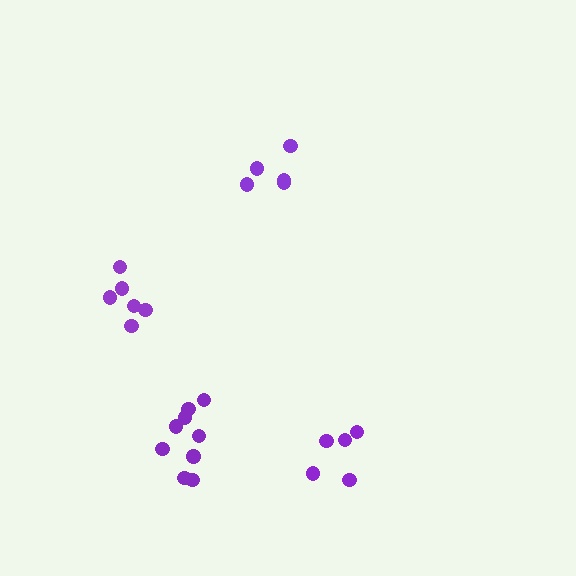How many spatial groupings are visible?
There are 4 spatial groupings.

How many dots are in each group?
Group 1: 5 dots, Group 2: 9 dots, Group 3: 6 dots, Group 4: 5 dots (25 total).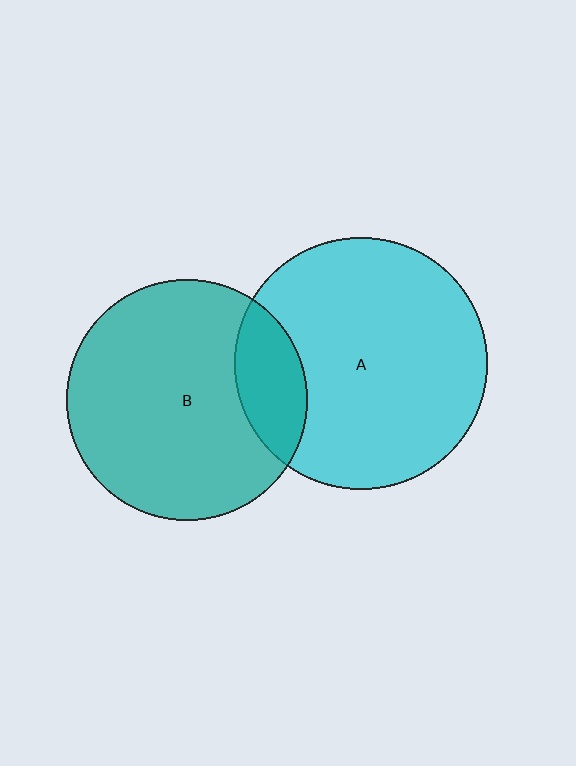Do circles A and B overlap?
Yes.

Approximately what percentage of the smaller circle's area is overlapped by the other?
Approximately 20%.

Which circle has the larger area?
Circle A (cyan).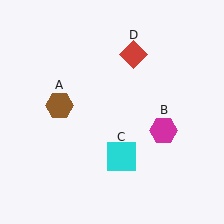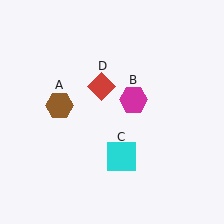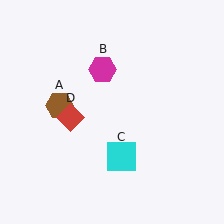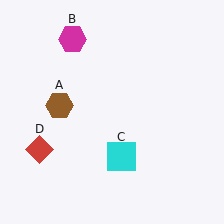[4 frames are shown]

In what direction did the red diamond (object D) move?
The red diamond (object D) moved down and to the left.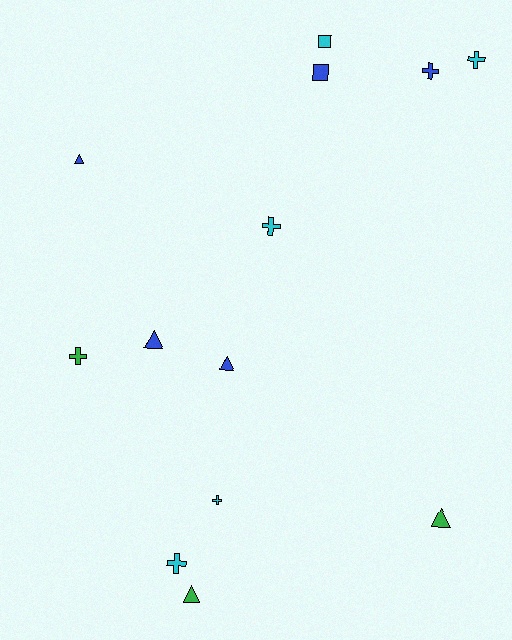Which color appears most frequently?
Cyan, with 5 objects.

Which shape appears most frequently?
Cross, with 6 objects.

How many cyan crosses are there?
There are 4 cyan crosses.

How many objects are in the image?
There are 13 objects.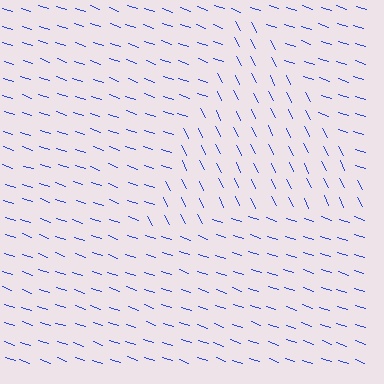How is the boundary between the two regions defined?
The boundary is defined purely by a change in line orientation (approximately 45 degrees difference). All lines are the same color and thickness.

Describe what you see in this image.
The image is filled with small blue line segments. A triangle region in the image has lines oriented differently from the surrounding lines, creating a visible texture boundary.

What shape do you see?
I see a triangle.